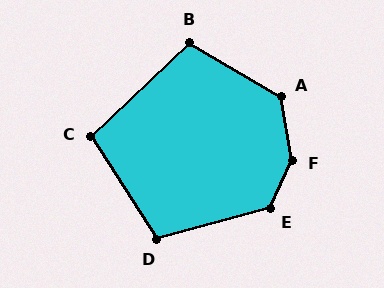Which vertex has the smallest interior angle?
C, at approximately 101 degrees.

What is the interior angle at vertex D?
Approximately 108 degrees (obtuse).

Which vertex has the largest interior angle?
F, at approximately 146 degrees.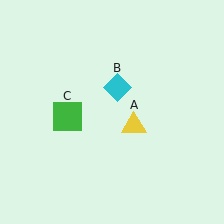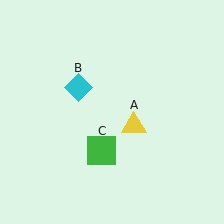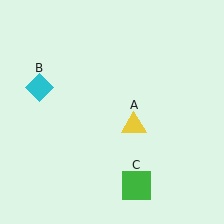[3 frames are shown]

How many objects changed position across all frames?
2 objects changed position: cyan diamond (object B), green square (object C).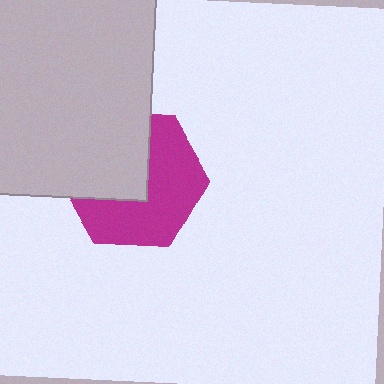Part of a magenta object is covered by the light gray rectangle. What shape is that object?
It is a hexagon.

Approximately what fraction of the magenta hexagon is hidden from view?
Roughly 43% of the magenta hexagon is hidden behind the light gray rectangle.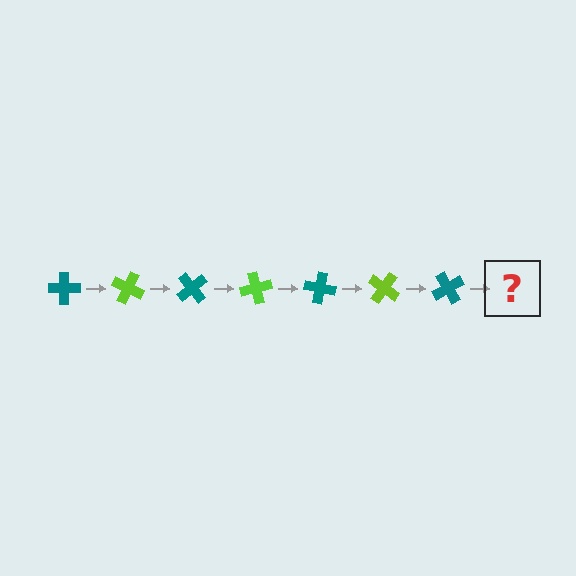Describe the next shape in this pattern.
It should be a lime cross, rotated 175 degrees from the start.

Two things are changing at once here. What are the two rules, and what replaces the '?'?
The two rules are that it rotates 25 degrees each step and the color cycles through teal and lime. The '?' should be a lime cross, rotated 175 degrees from the start.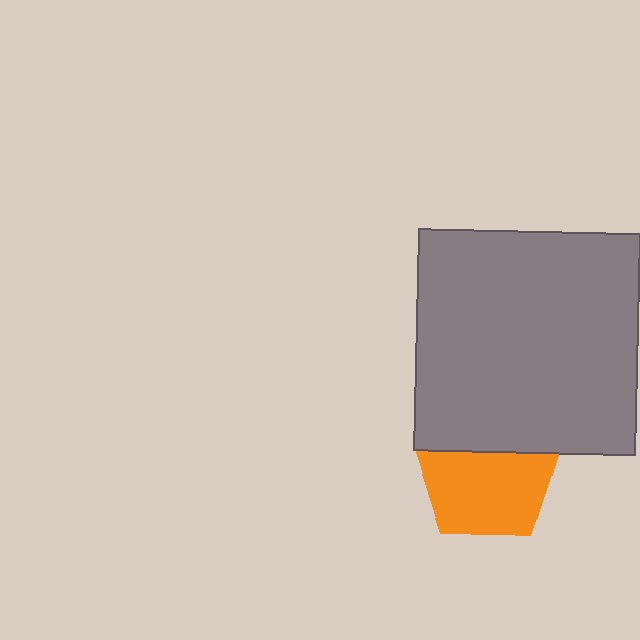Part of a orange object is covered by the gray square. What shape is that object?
It is a pentagon.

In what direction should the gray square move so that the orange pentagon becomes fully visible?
The gray square should move up. That is the shortest direction to clear the overlap and leave the orange pentagon fully visible.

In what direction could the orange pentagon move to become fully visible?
The orange pentagon could move down. That would shift it out from behind the gray square entirely.